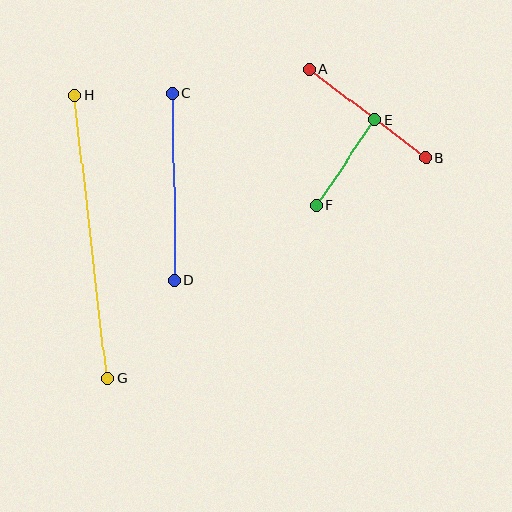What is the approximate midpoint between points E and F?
The midpoint is at approximately (346, 162) pixels.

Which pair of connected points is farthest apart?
Points G and H are farthest apart.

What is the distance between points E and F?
The distance is approximately 103 pixels.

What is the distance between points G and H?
The distance is approximately 285 pixels.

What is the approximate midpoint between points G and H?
The midpoint is at approximately (91, 237) pixels.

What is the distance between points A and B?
The distance is approximately 146 pixels.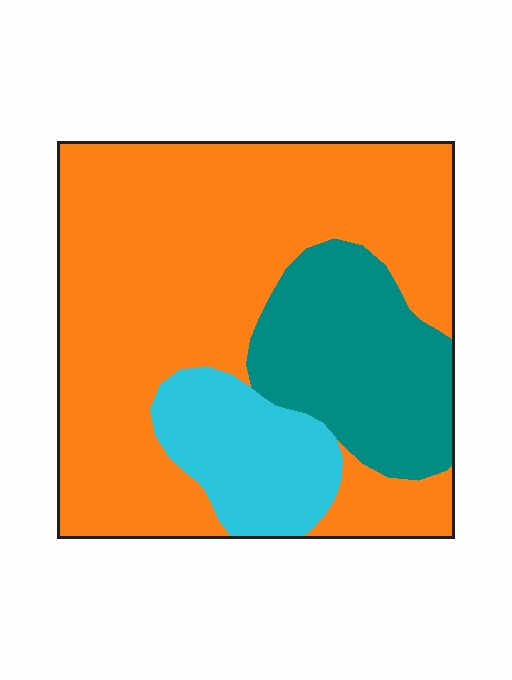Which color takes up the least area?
Cyan, at roughly 15%.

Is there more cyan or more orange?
Orange.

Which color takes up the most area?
Orange, at roughly 65%.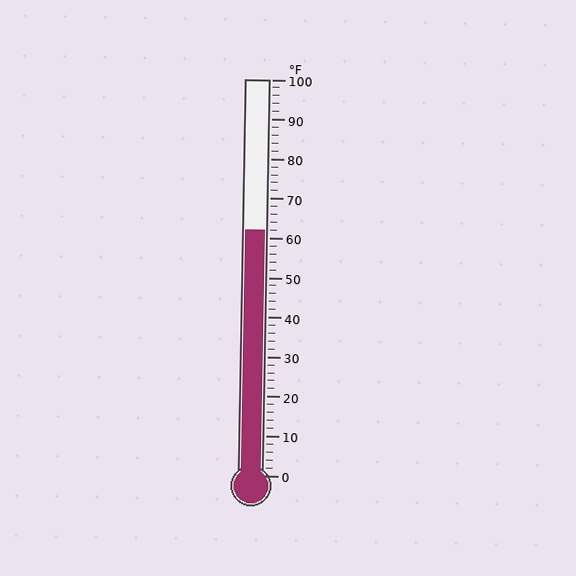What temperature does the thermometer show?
The thermometer shows approximately 62°F.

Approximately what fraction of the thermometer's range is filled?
The thermometer is filled to approximately 60% of its range.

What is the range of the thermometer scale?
The thermometer scale ranges from 0°F to 100°F.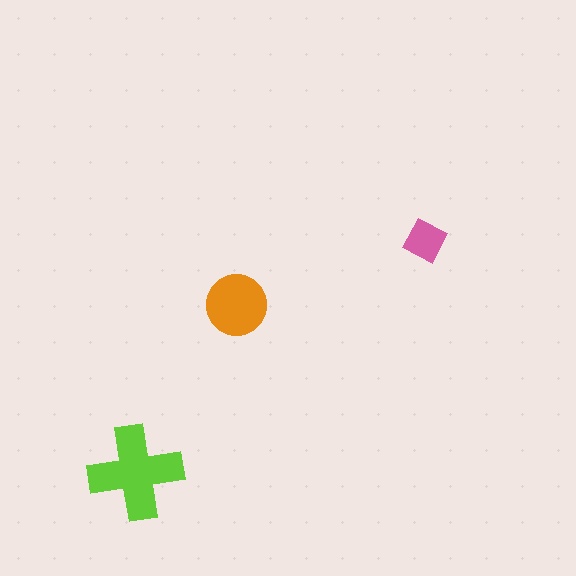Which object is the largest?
The lime cross.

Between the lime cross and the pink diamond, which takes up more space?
The lime cross.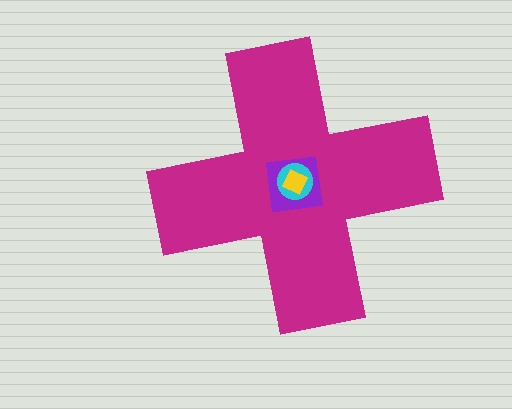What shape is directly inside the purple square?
The cyan circle.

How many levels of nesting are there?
4.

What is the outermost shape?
The magenta cross.